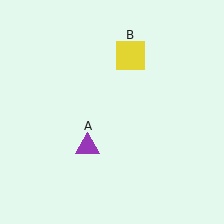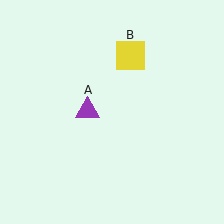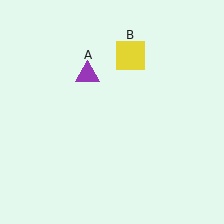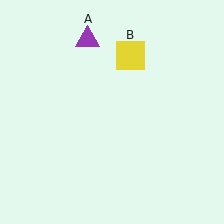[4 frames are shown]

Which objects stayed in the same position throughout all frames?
Yellow square (object B) remained stationary.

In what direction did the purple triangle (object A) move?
The purple triangle (object A) moved up.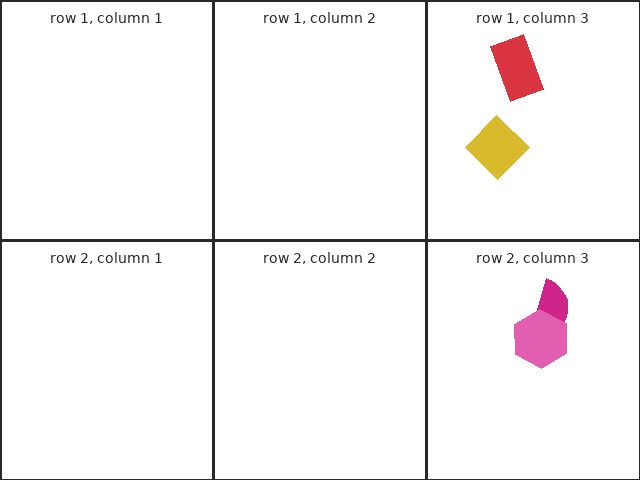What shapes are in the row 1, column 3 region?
The yellow diamond, the red rectangle.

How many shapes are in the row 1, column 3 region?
2.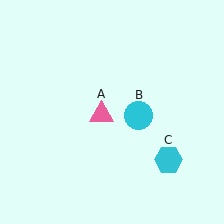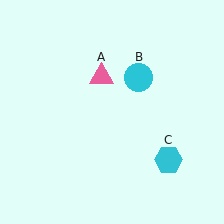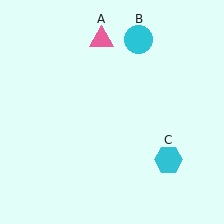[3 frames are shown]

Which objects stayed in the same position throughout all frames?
Cyan hexagon (object C) remained stationary.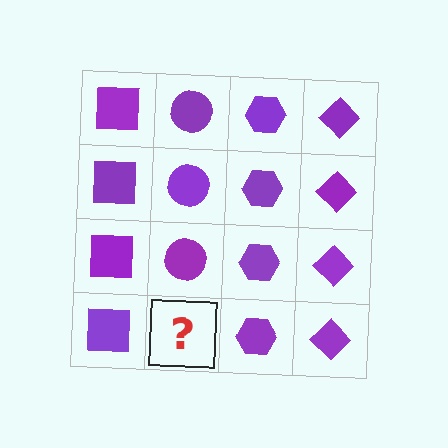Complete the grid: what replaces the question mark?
The question mark should be replaced with a purple circle.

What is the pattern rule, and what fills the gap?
The rule is that each column has a consistent shape. The gap should be filled with a purple circle.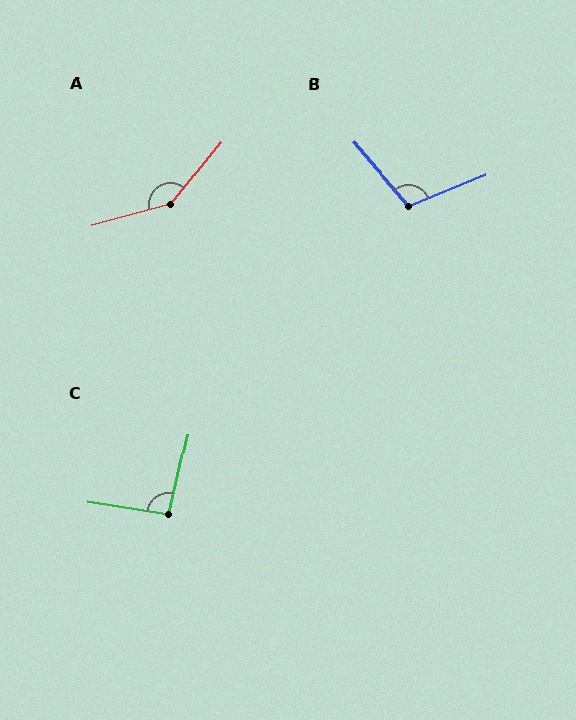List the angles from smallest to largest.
C (94°), B (109°), A (145°).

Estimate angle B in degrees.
Approximately 109 degrees.